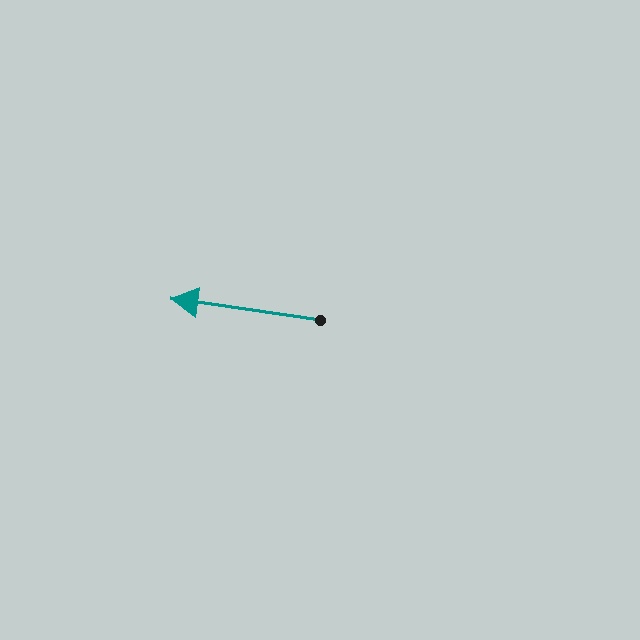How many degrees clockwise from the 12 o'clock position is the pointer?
Approximately 278 degrees.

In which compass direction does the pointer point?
West.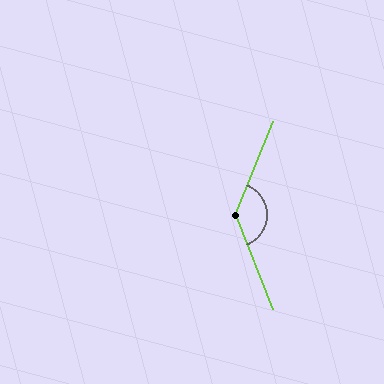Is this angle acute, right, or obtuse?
It is obtuse.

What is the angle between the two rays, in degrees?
Approximately 136 degrees.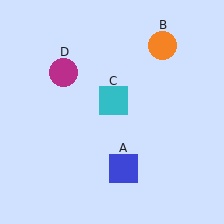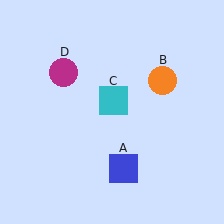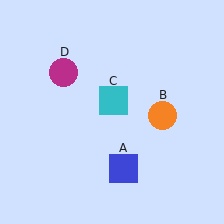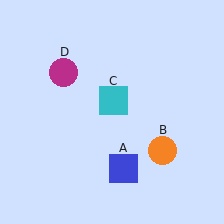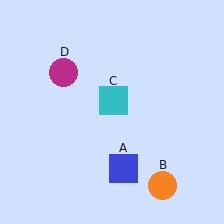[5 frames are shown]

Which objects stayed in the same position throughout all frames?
Blue square (object A) and cyan square (object C) and magenta circle (object D) remained stationary.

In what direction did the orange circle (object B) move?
The orange circle (object B) moved down.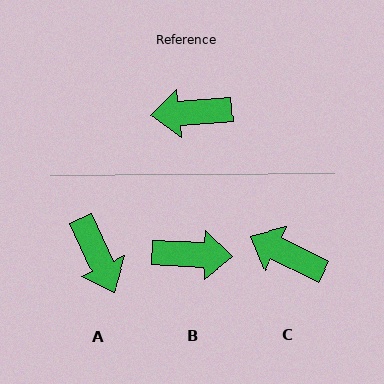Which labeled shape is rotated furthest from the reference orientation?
B, about 173 degrees away.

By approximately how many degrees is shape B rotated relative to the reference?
Approximately 173 degrees counter-clockwise.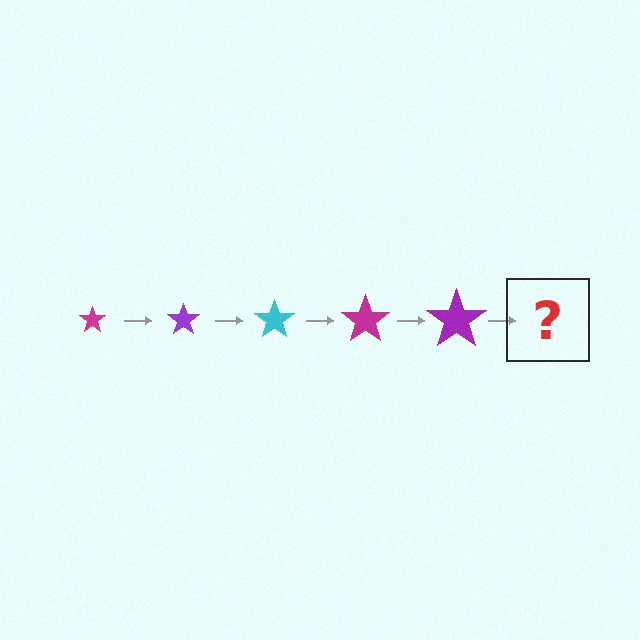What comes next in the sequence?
The next element should be a cyan star, larger than the previous one.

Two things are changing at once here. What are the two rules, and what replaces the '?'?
The two rules are that the star grows larger each step and the color cycles through magenta, purple, and cyan. The '?' should be a cyan star, larger than the previous one.